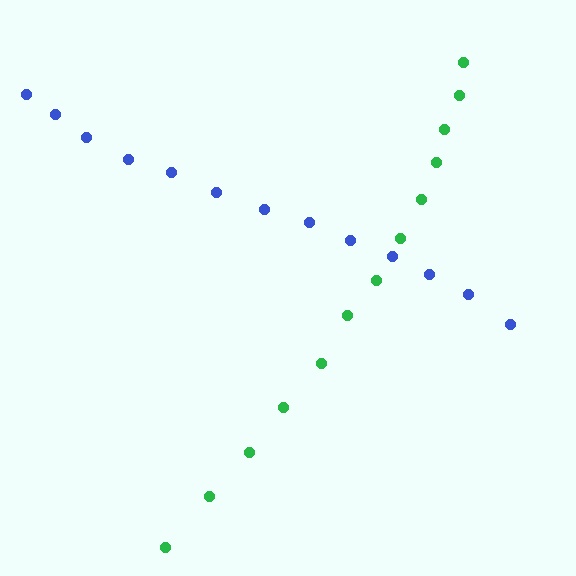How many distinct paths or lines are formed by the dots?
There are 2 distinct paths.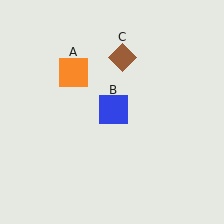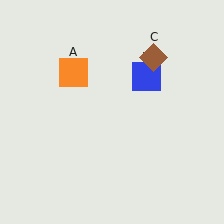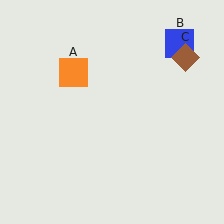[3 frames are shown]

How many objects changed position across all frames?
2 objects changed position: blue square (object B), brown diamond (object C).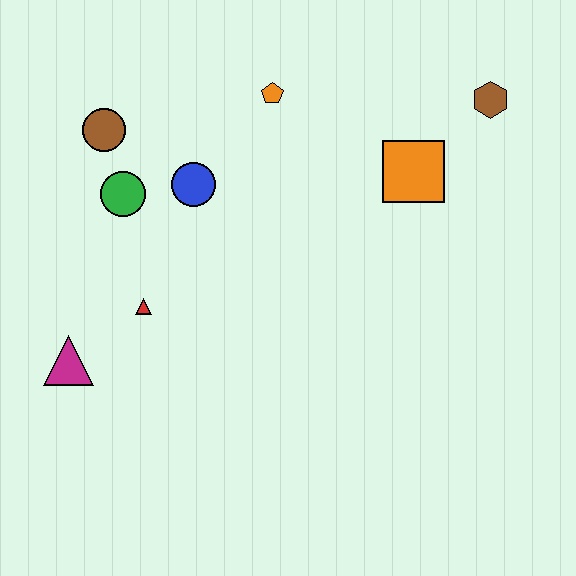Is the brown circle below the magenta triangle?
No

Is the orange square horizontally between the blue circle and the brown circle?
No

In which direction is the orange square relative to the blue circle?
The orange square is to the right of the blue circle.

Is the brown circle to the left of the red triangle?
Yes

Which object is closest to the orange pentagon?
The blue circle is closest to the orange pentagon.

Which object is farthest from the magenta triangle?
The brown hexagon is farthest from the magenta triangle.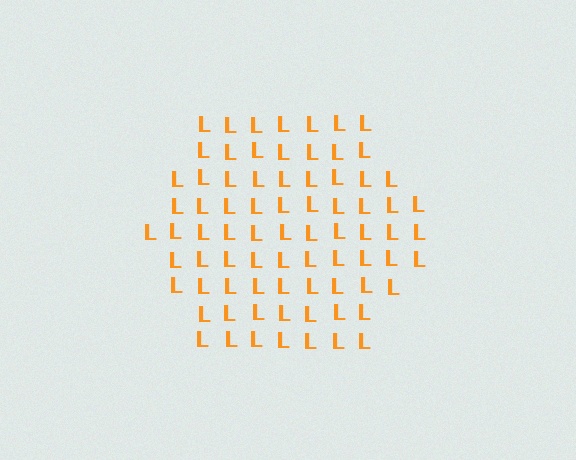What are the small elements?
The small elements are letter L's.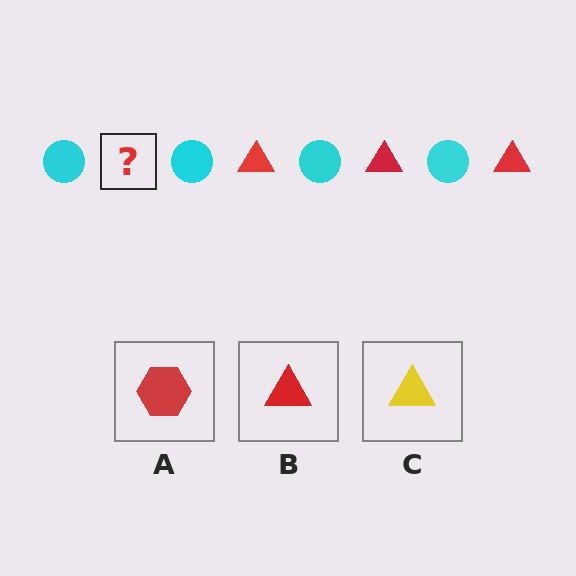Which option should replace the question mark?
Option B.